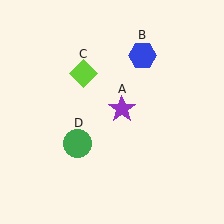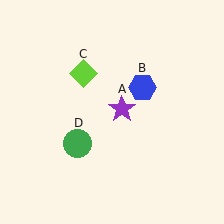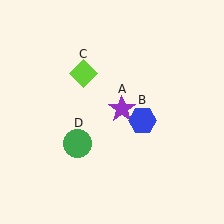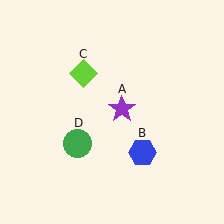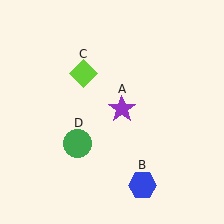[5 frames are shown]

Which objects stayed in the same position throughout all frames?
Purple star (object A) and lime diamond (object C) and green circle (object D) remained stationary.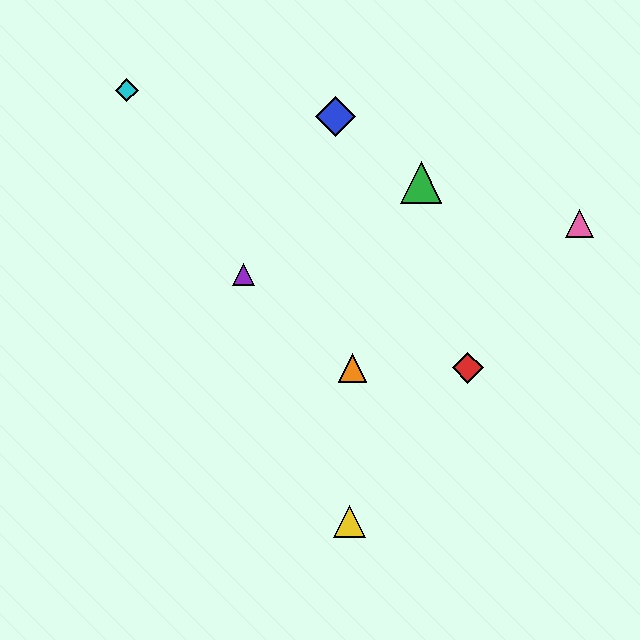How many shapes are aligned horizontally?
2 shapes (the red diamond, the orange triangle) are aligned horizontally.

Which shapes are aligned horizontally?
The red diamond, the orange triangle are aligned horizontally.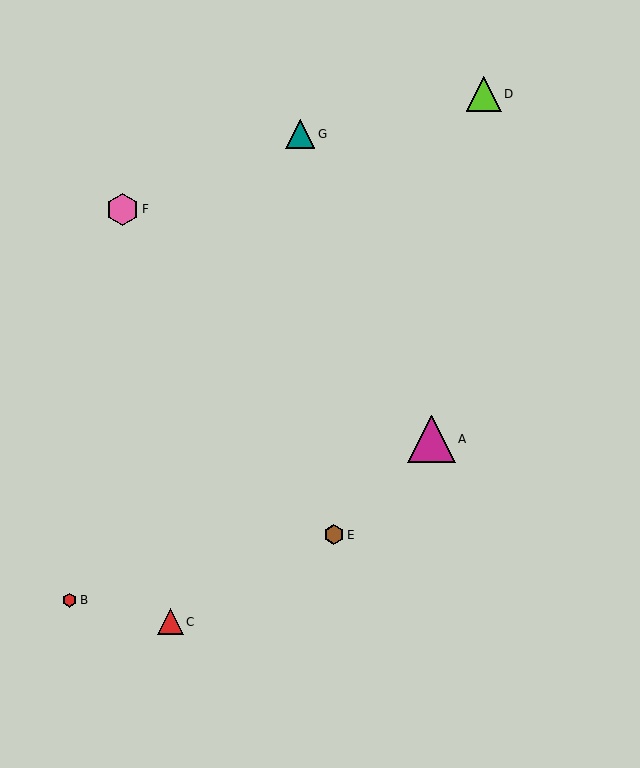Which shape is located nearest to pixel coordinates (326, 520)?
The brown hexagon (labeled E) at (334, 535) is nearest to that location.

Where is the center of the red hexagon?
The center of the red hexagon is at (70, 600).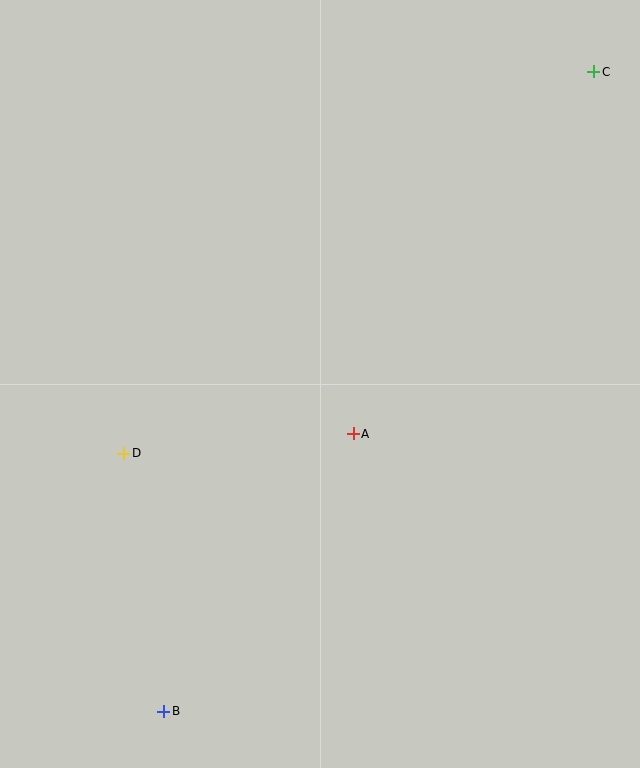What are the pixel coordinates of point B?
Point B is at (164, 711).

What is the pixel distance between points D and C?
The distance between D and C is 605 pixels.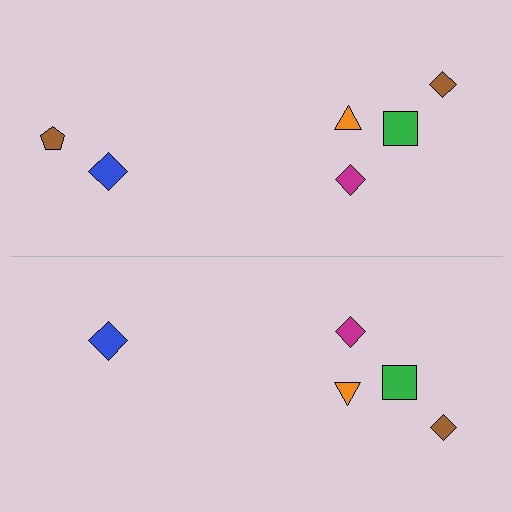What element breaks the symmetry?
A brown pentagon is missing from the bottom side.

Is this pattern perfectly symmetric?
No, the pattern is not perfectly symmetric. A brown pentagon is missing from the bottom side.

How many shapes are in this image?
There are 11 shapes in this image.